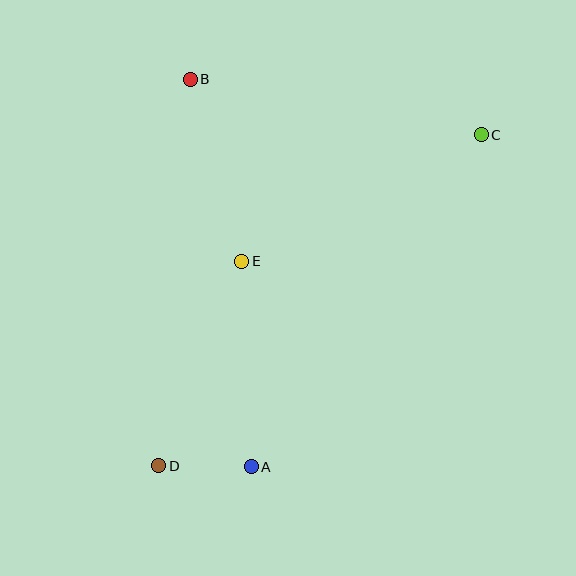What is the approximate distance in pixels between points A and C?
The distance between A and C is approximately 404 pixels.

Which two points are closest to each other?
Points A and D are closest to each other.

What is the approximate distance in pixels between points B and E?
The distance between B and E is approximately 189 pixels.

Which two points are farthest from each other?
Points C and D are farthest from each other.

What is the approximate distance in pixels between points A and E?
The distance between A and E is approximately 206 pixels.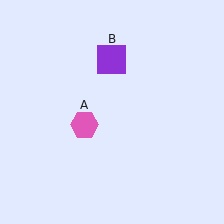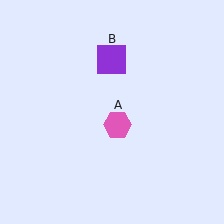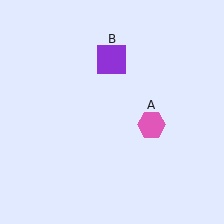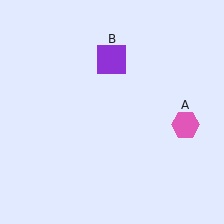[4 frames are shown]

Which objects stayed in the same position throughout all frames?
Purple square (object B) remained stationary.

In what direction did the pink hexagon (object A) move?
The pink hexagon (object A) moved right.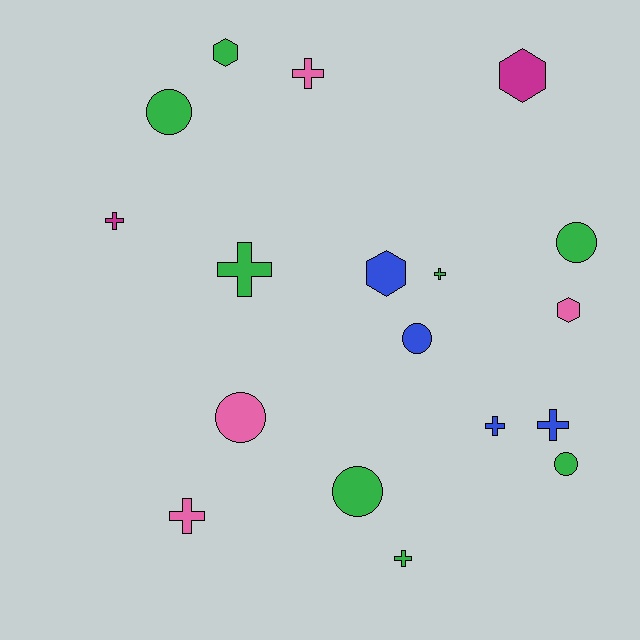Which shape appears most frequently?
Cross, with 8 objects.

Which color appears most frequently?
Green, with 8 objects.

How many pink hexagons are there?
There is 1 pink hexagon.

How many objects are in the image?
There are 18 objects.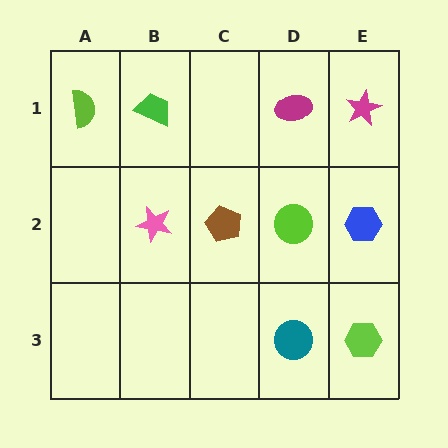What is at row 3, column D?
A teal circle.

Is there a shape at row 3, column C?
No, that cell is empty.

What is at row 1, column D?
A magenta ellipse.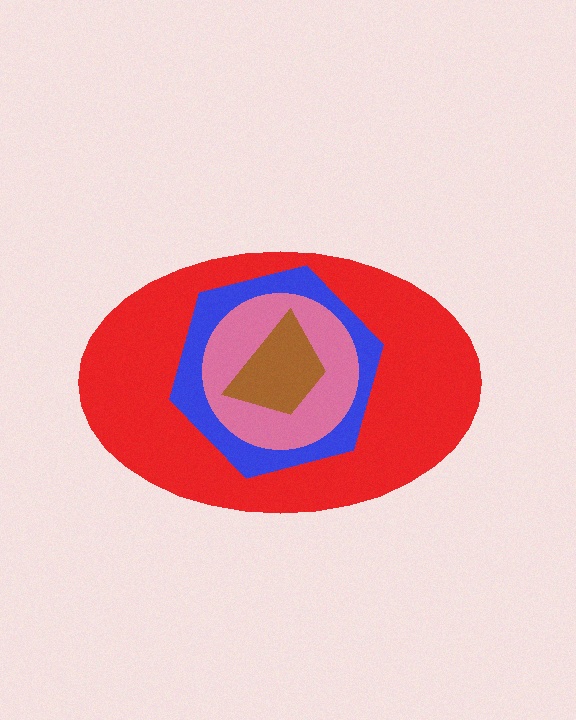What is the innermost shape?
The brown trapezoid.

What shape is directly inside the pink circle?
The brown trapezoid.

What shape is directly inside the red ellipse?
The blue hexagon.